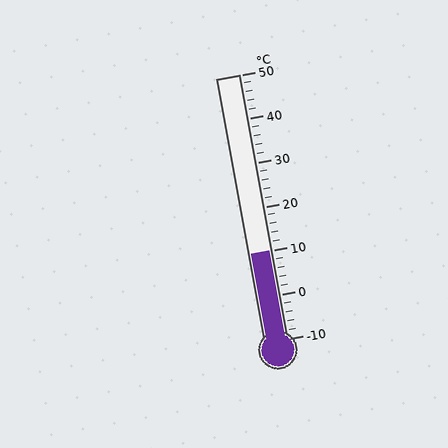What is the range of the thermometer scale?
The thermometer scale ranges from -10°C to 50°C.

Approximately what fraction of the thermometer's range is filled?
The thermometer is filled to approximately 35% of its range.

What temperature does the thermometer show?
The thermometer shows approximately 10°C.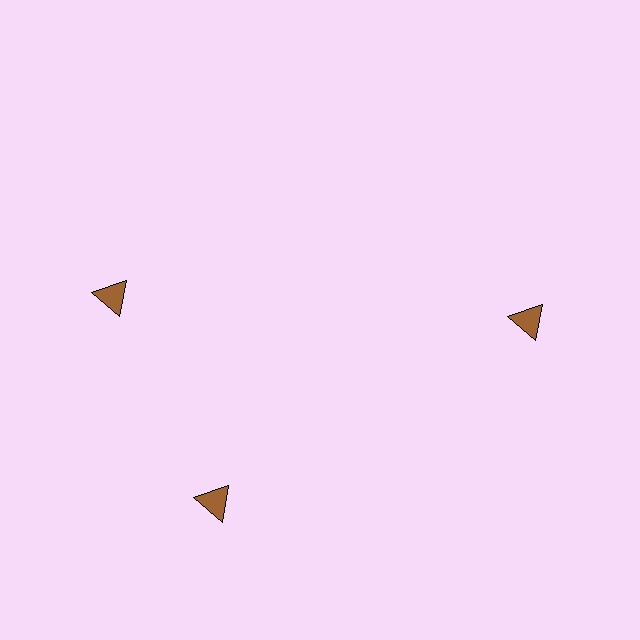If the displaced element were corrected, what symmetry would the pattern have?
It would have 3-fold rotational symmetry — the pattern would map onto itself every 120 degrees.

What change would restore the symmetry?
The symmetry would be restored by rotating it back into even spacing with its neighbors so that all 3 triangles sit at equal angles and equal distance from the center.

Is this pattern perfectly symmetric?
No. The 3 brown triangles are arranged in a ring, but one element near the 11 o'clock position is rotated out of alignment along the ring, breaking the 3-fold rotational symmetry.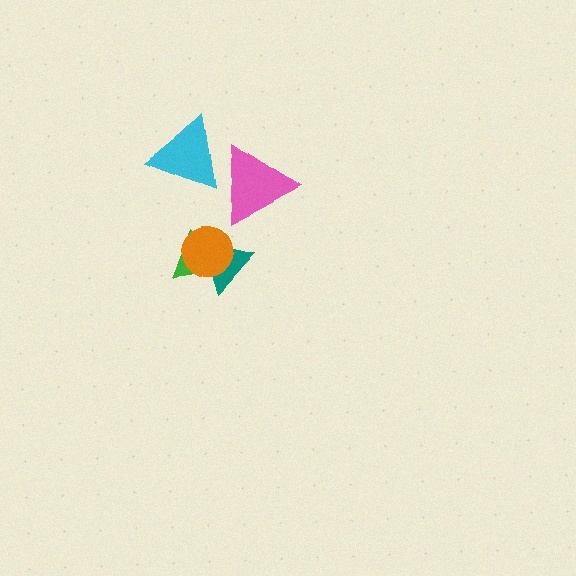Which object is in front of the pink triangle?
The cyan triangle is in front of the pink triangle.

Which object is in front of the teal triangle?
The orange circle is in front of the teal triangle.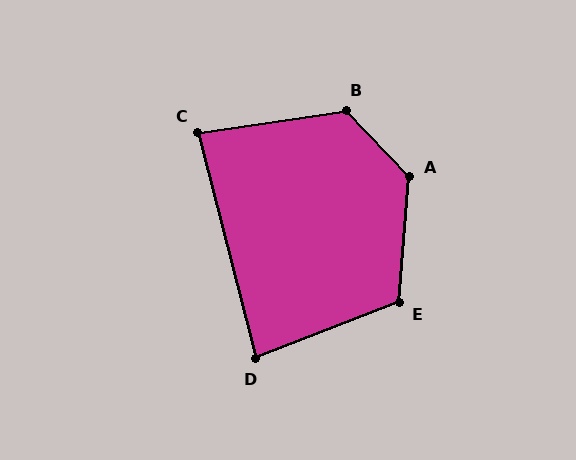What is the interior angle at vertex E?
Approximately 116 degrees (obtuse).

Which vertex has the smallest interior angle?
D, at approximately 83 degrees.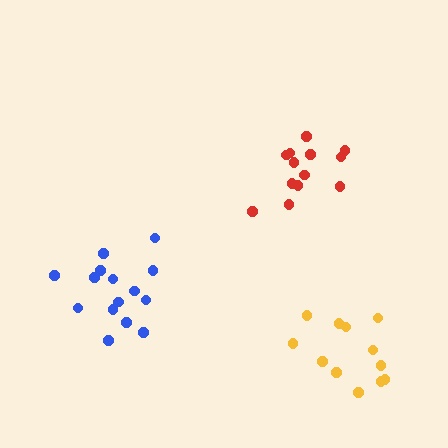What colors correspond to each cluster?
The clusters are colored: blue, red, yellow.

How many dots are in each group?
Group 1: 15 dots, Group 2: 13 dots, Group 3: 12 dots (40 total).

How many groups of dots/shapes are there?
There are 3 groups.